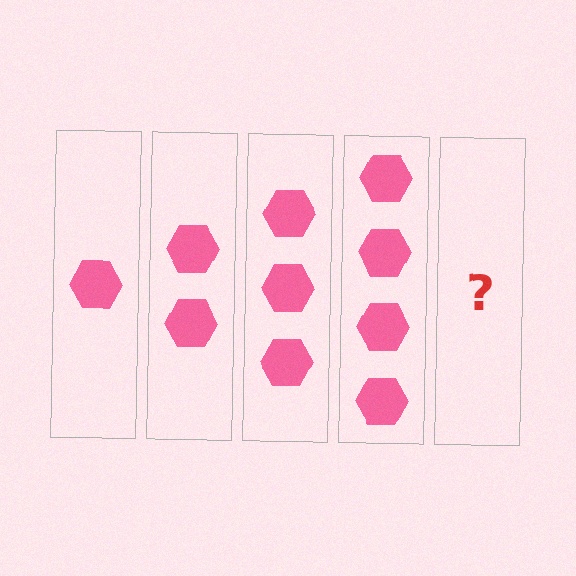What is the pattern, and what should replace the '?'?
The pattern is that each step adds one more hexagon. The '?' should be 5 hexagons.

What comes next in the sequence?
The next element should be 5 hexagons.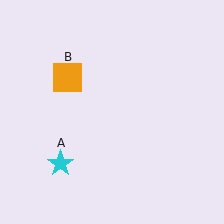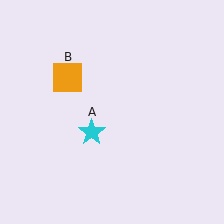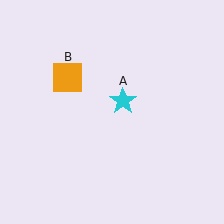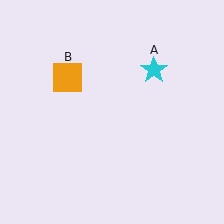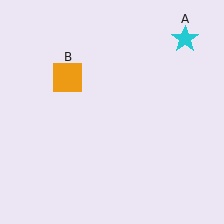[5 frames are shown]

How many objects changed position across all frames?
1 object changed position: cyan star (object A).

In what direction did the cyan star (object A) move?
The cyan star (object A) moved up and to the right.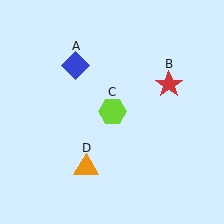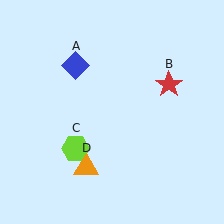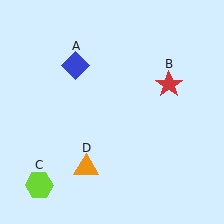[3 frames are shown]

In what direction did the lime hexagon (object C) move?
The lime hexagon (object C) moved down and to the left.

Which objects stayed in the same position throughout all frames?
Blue diamond (object A) and red star (object B) and orange triangle (object D) remained stationary.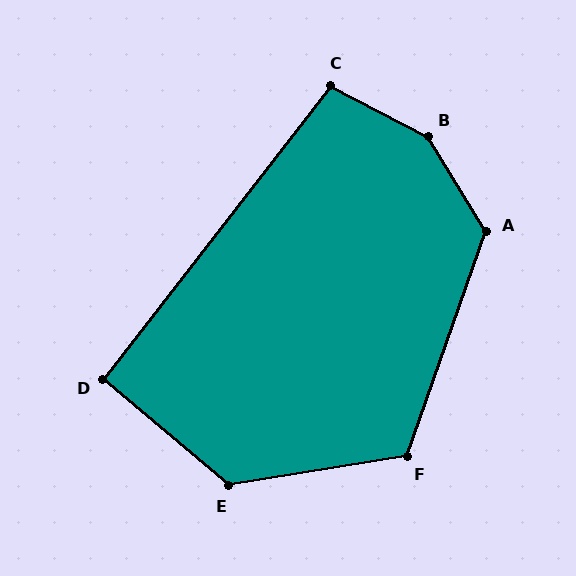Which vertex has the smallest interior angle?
D, at approximately 92 degrees.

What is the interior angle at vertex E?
Approximately 131 degrees (obtuse).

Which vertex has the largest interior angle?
B, at approximately 149 degrees.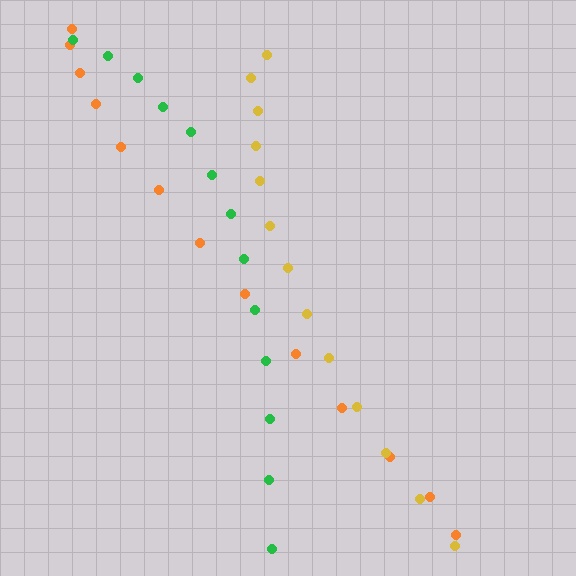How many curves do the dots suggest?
There are 3 distinct paths.